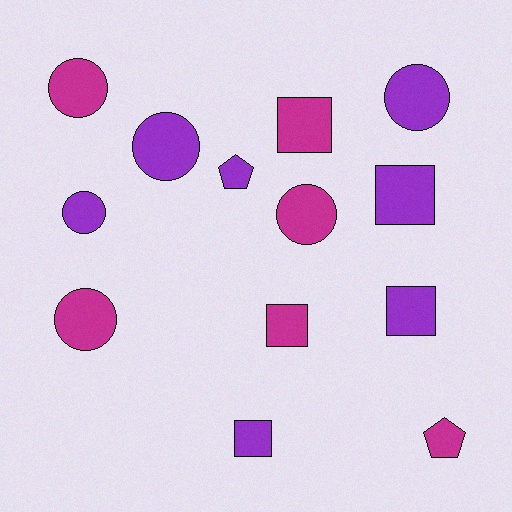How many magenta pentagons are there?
There is 1 magenta pentagon.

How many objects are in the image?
There are 13 objects.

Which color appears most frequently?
Purple, with 7 objects.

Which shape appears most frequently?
Circle, with 6 objects.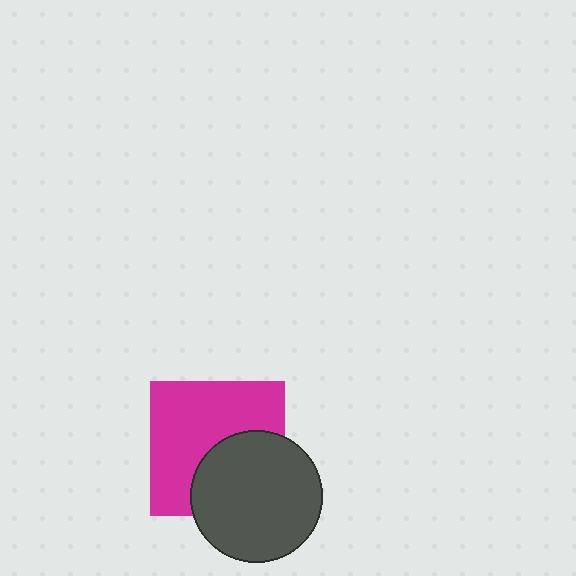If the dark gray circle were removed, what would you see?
You would see the complete magenta square.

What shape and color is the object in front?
The object in front is a dark gray circle.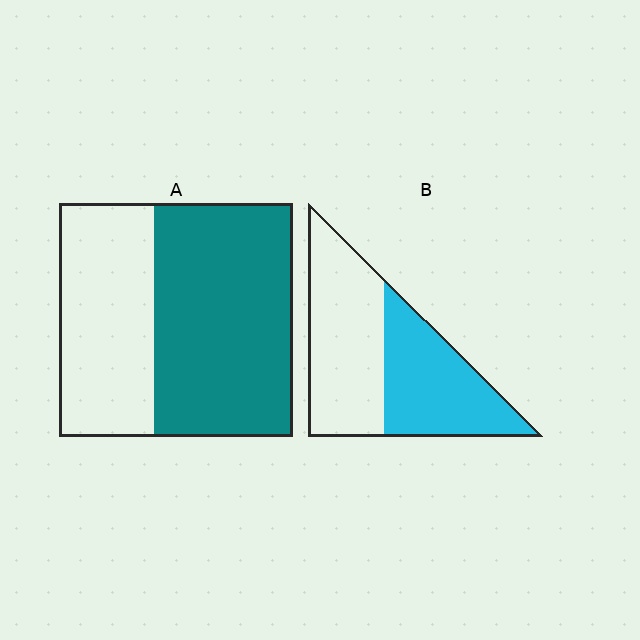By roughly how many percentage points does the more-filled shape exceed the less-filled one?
By roughly 15 percentage points (A over B).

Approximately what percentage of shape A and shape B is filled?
A is approximately 60% and B is approximately 45%.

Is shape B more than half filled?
No.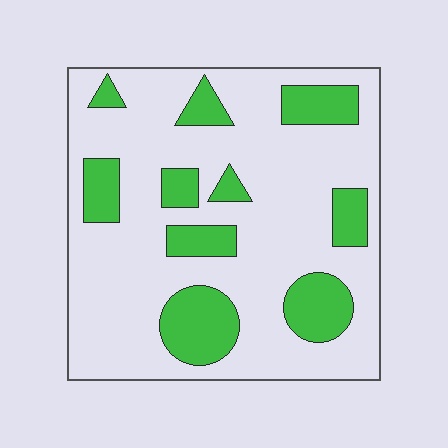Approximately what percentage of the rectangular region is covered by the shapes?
Approximately 25%.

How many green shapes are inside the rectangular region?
10.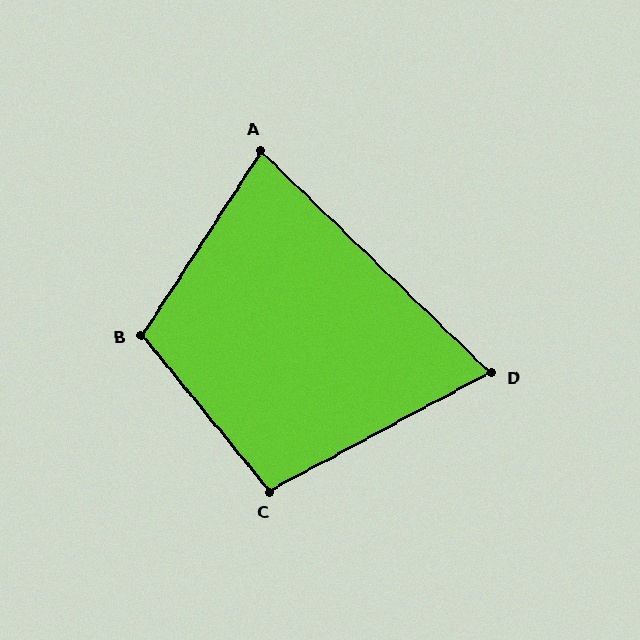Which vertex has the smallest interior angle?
D, at approximately 72 degrees.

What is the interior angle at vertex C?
Approximately 101 degrees (obtuse).